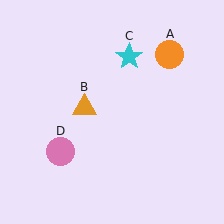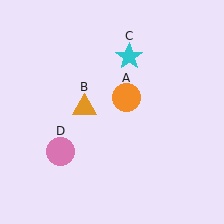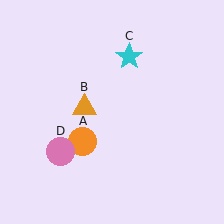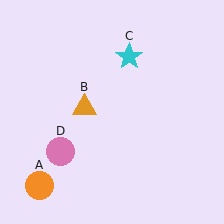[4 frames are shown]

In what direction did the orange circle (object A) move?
The orange circle (object A) moved down and to the left.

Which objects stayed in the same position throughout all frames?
Orange triangle (object B) and cyan star (object C) and pink circle (object D) remained stationary.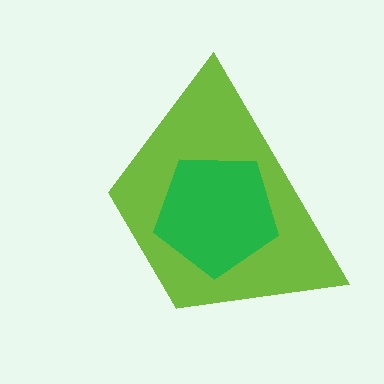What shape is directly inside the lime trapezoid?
The green pentagon.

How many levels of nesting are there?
2.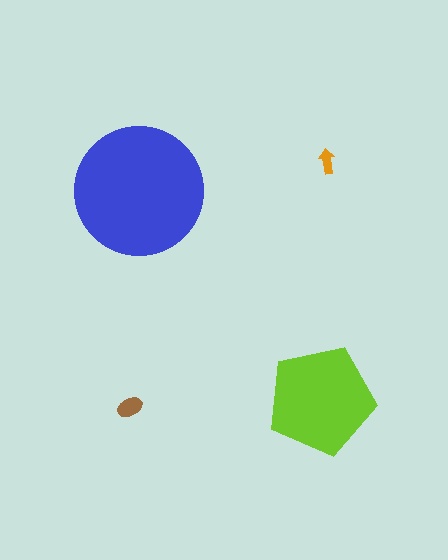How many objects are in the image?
There are 4 objects in the image.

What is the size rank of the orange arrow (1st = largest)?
4th.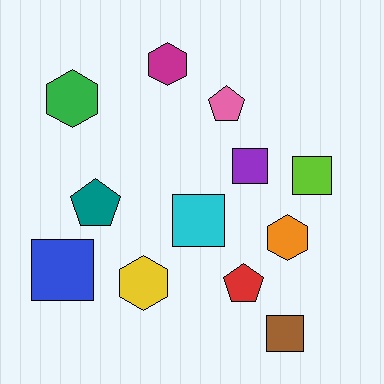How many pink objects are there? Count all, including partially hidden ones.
There is 1 pink object.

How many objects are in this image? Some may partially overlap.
There are 12 objects.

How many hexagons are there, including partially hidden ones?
There are 4 hexagons.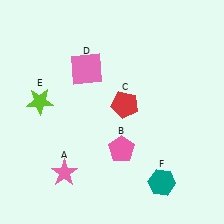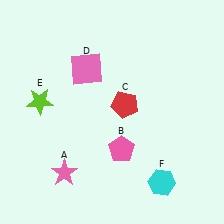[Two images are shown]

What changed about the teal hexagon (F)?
In Image 1, F is teal. In Image 2, it changed to cyan.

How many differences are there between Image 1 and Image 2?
There is 1 difference between the two images.